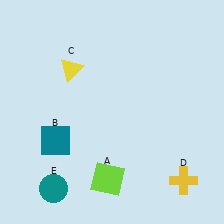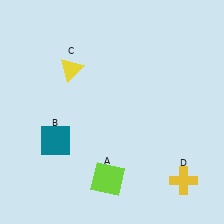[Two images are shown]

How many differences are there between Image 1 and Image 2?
There is 1 difference between the two images.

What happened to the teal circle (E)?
The teal circle (E) was removed in Image 2. It was in the bottom-left area of Image 1.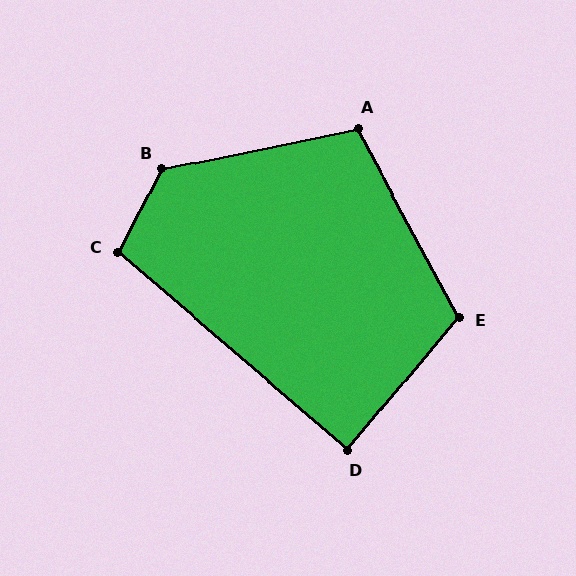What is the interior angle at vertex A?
Approximately 107 degrees (obtuse).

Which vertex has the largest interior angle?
B, at approximately 129 degrees.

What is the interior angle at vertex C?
Approximately 103 degrees (obtuse).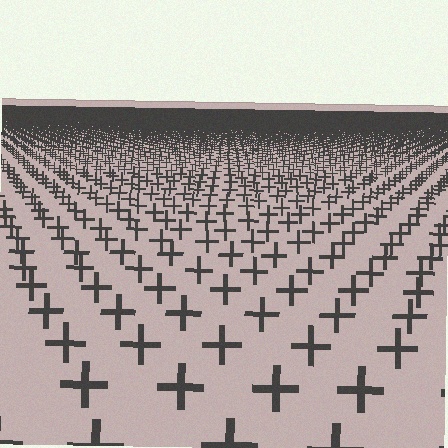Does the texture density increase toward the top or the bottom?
Density increases toward the top.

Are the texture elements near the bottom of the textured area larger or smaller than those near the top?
Larger. Near the bottom, elements are closer to the viewer and appear at a bigger on-screen size.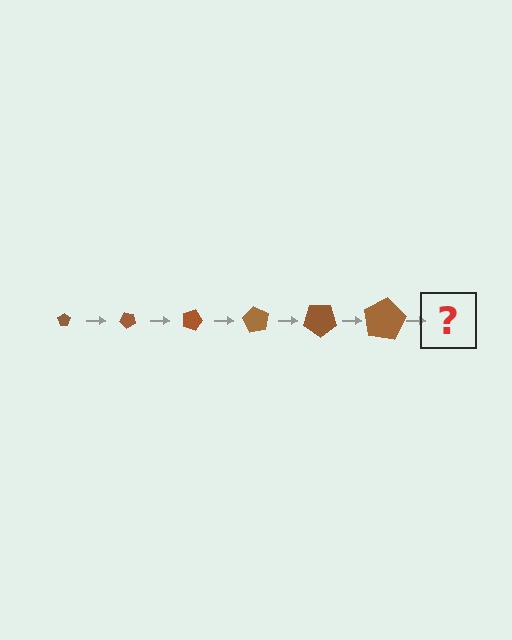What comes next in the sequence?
The next element should be a pentagon, larger than the previous one and rotated 270 degrees from the start.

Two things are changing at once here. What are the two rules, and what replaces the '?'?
The two rules are that the pentagon grows larger each step and it rotates 45 degrees each step. The '?' should be a pentagon, larger than the previous one and rotated 270 degrees from the start.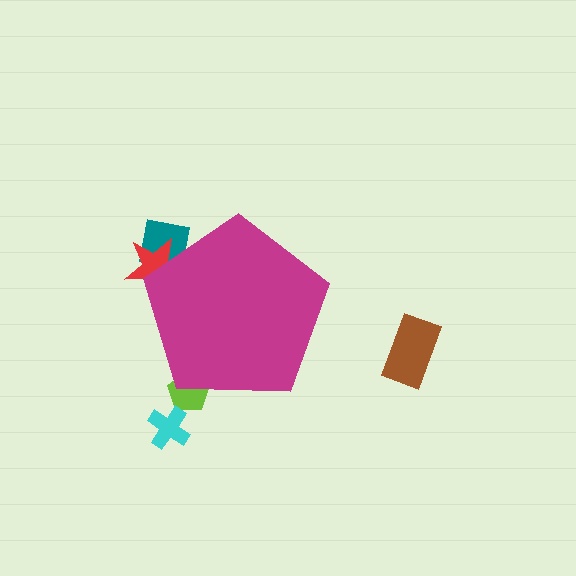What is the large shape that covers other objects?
A magenta pentagon.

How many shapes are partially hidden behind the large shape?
3 shapes are partially hidden.